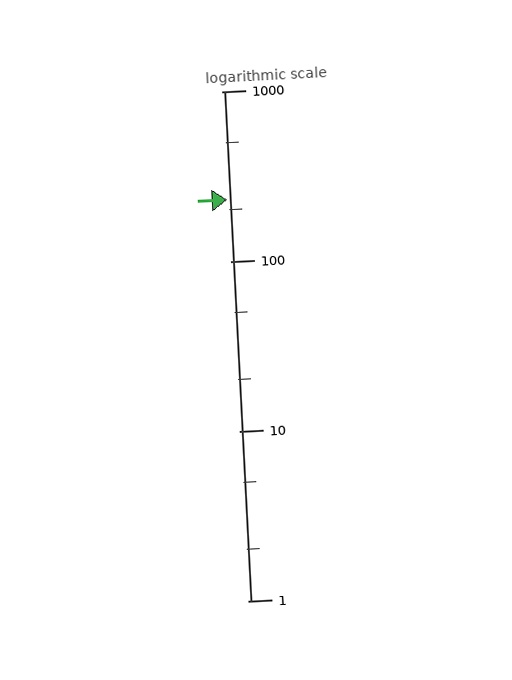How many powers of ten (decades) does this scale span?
The scale spans 3 decades, from 1 to 1000.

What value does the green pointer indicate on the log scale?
The pointer indicates approximately 230.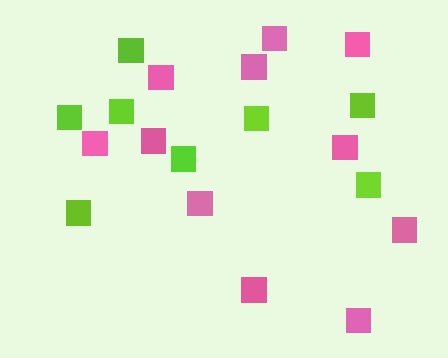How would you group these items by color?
There are 2 groups: one group of lime squares (8) and one group of pink squares (11).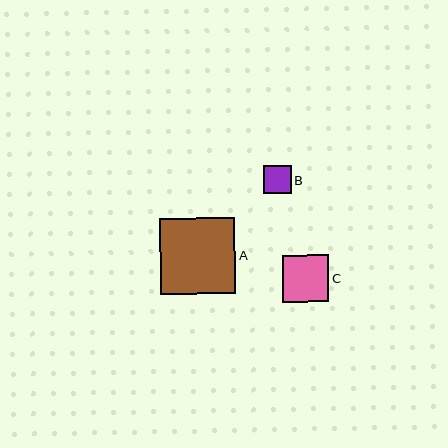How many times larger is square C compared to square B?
Square C is approximately 1.6 times the size of square B.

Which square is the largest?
Square A is the largest with a size of approximately 76 pixels.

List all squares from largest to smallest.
From largest to smallest: A, C, B.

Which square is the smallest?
Square B is the smallest with a size of approximately 28 pixels.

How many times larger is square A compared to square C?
Square A is approximately 1.6 times the size of square C.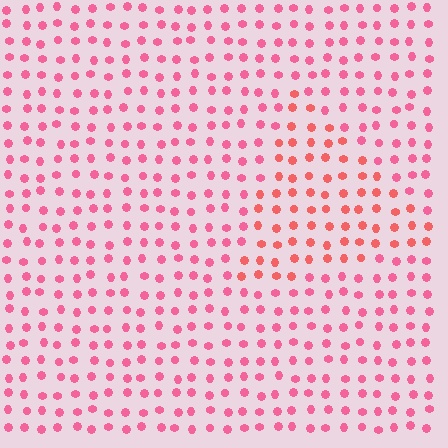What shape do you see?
I see a triangle.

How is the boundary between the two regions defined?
The boundary is defined purely by a slight shift in hue (about 23 degrees). Spacing, size, and orientation are identical on both sides.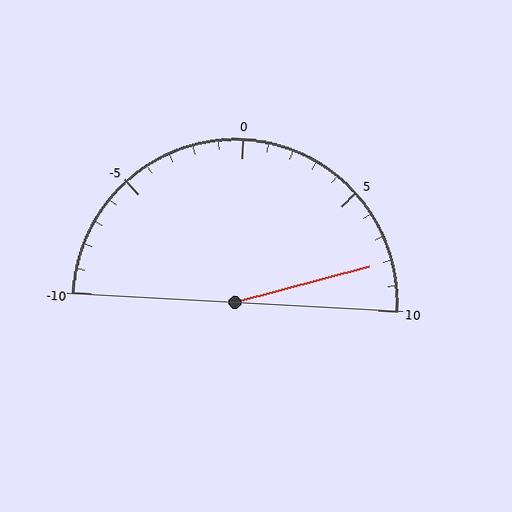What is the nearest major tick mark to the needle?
The nearest major tick mark is 10.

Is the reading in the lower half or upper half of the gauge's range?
The reading is in the upper half of the range (-10 to 10).